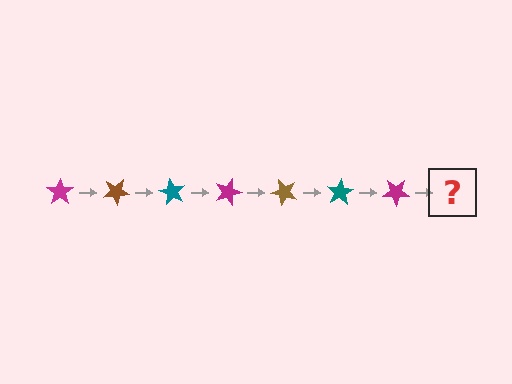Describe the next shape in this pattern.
It should be a brown star, rotated 210 degrees from the start.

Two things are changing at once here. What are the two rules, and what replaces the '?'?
The two rules are that it rotates 30 degrees each step and the color cycles through magenta, brown, and teal. The '?' should be a brown star, rotated 210 degrees from the start.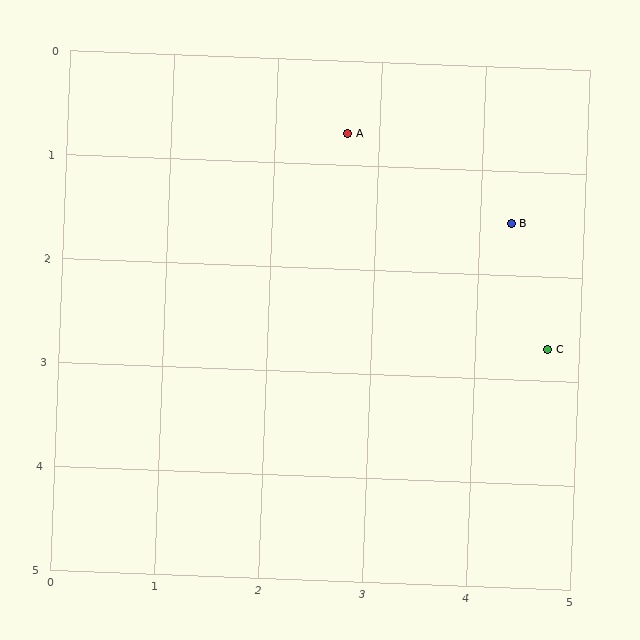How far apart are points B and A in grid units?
Points B and A are about 1.8 grid units apart.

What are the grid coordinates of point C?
Point C is at approximately (4.7, 2.7).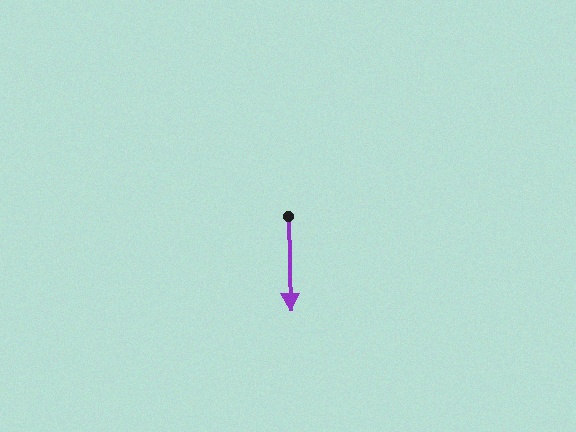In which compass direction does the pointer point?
South.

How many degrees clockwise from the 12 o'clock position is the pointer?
Approximately 179 degrees.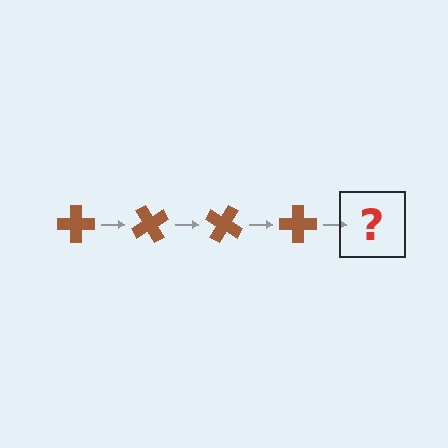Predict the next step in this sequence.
The next step is a brown cross rotated 240 degrees.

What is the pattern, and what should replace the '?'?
The pattern is that the cross rotates 60 degrees each step. The '?' should be a brown cross rotated 240 degrees.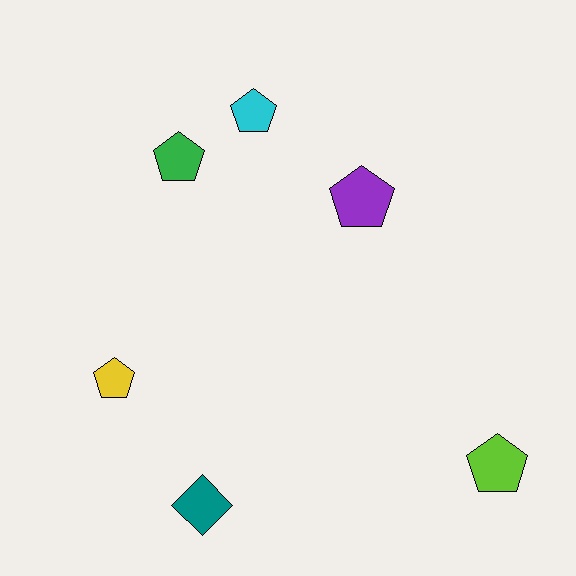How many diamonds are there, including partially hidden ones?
There is 1 diamond.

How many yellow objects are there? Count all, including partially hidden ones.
There is 1 yellow object.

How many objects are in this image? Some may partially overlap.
There are 6 objects.